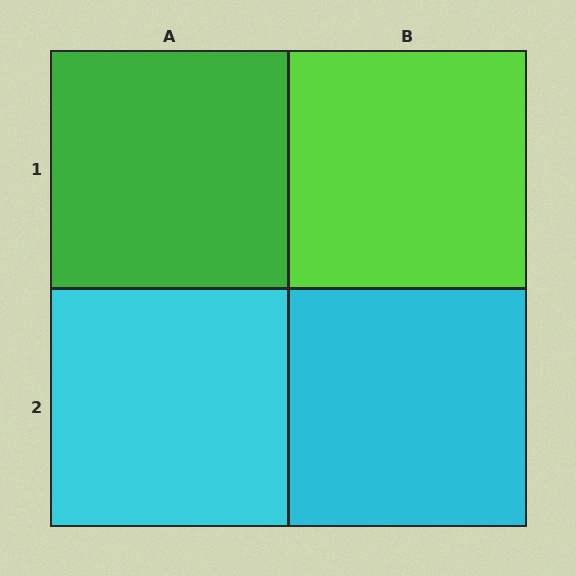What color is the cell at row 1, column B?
Lime.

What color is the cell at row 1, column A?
Green.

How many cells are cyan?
2 cells are cyan.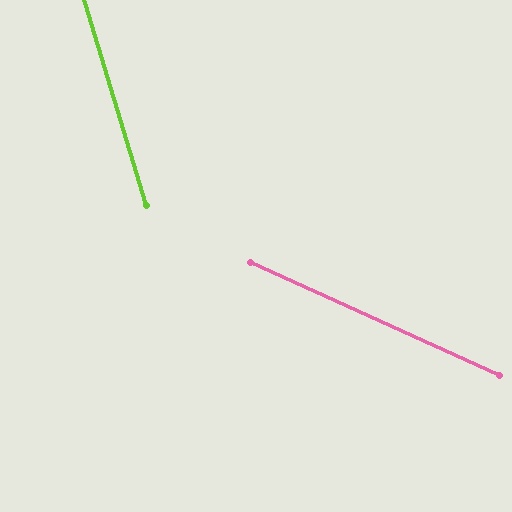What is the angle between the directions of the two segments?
Approximately 49 degrees.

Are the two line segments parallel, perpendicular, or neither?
Neither parallel nor perpendicular — they differ by about 49°.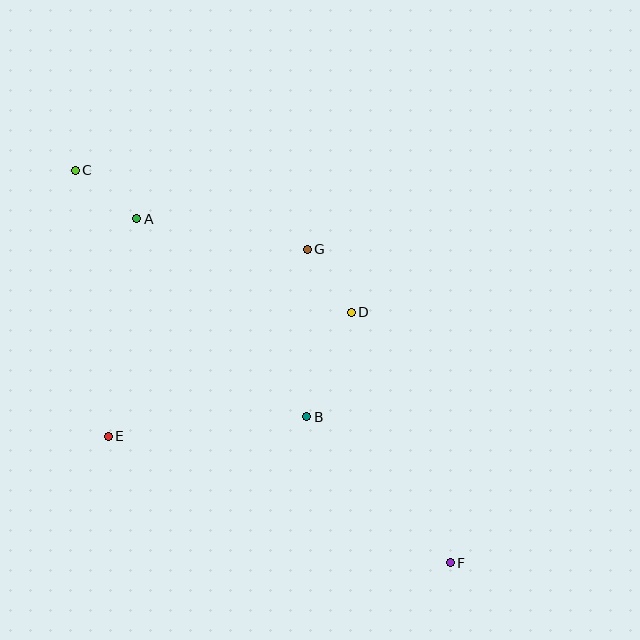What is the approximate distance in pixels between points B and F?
The distance between B and F is approximately 205 pixels.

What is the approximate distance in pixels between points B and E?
The distance between B and E is approximately 199 pixels.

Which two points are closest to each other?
Points D and G are closest to each other.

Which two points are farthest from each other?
Points C and F are farthest from each other.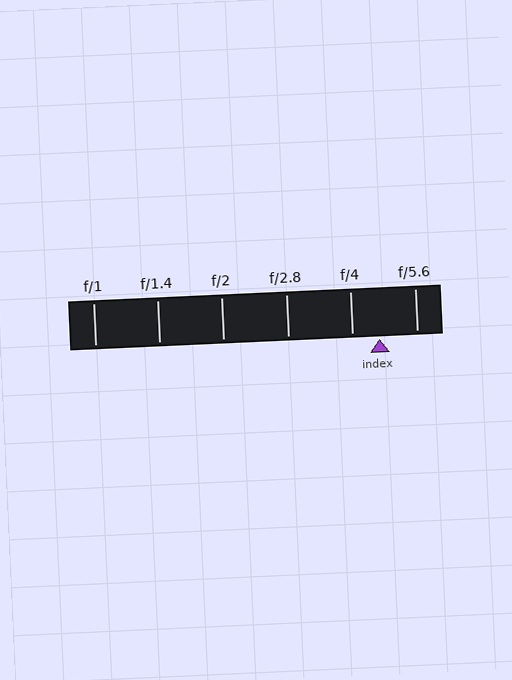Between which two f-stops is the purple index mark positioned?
The index mark is between f/4 and f/5.6.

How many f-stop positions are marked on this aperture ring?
There are 6 f-stop positions marked.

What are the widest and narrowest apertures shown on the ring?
The widest aperture shown is f/1 and the narrowest is f/5.6.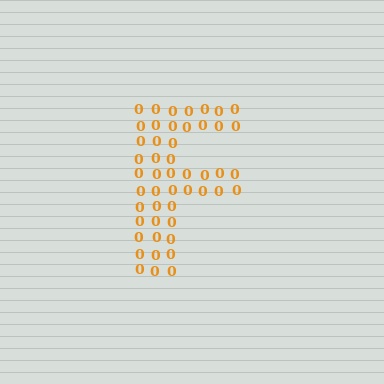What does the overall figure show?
The overall figure shows the letter F.